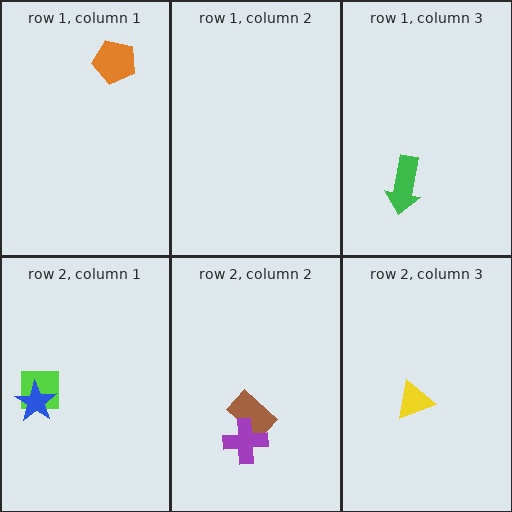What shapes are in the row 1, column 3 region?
The green arrow.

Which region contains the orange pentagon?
The row 1, column 1 region.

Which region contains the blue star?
The row 2, column 1 region.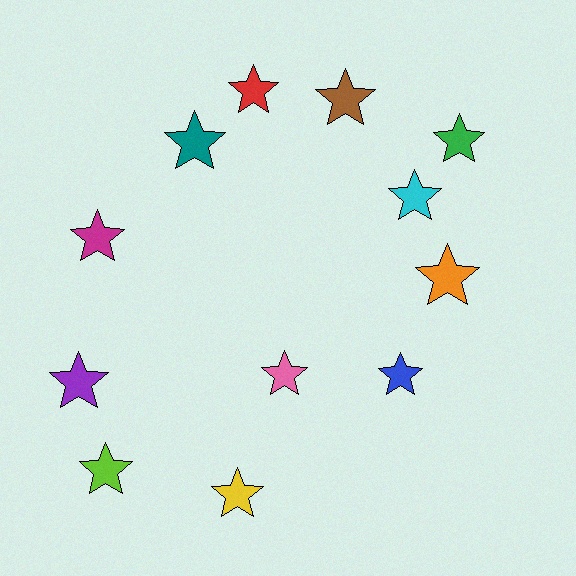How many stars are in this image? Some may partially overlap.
There are 12 stars.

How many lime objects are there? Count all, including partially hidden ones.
There is 1 lime object.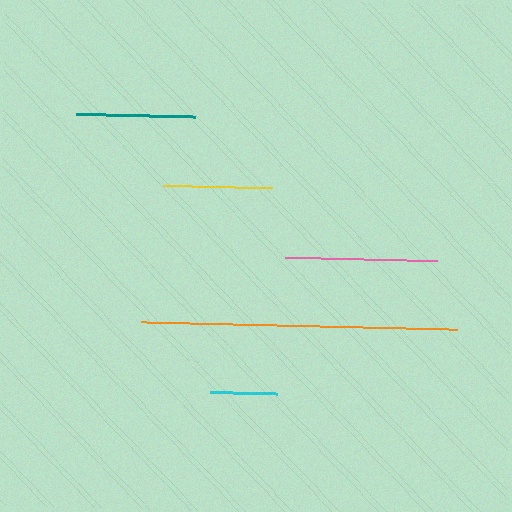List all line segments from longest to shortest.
From longest to shortest: orange, pink, teal, yellow, cyan.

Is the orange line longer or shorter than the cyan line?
The orange line is longer than the cyan line.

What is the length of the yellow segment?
The yellow segment is approximately 108 pixels long.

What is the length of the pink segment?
The pink segment is approximately 152 pixels long.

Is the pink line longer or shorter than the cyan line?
The pink line is longer than the cyan line.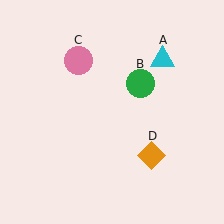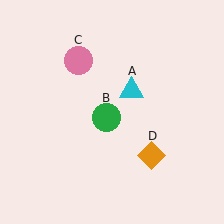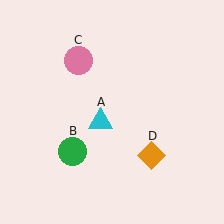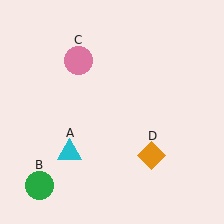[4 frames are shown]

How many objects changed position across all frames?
2 objects changed position: cyan triangle (object A), green circle (object B).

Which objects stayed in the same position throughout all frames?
Pink circle (object C) and orange diamond (object D) remained stationary.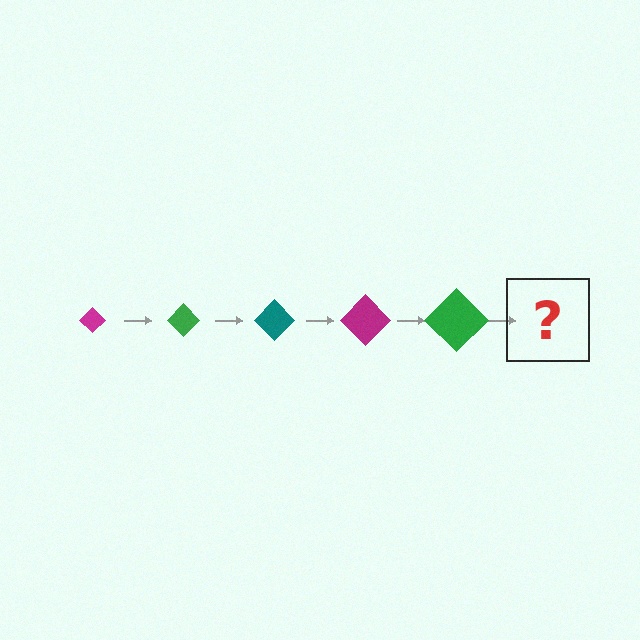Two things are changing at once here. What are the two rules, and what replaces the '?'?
The two rules are that the diamond grows larger each step and the color cycles through magenta, green, and teal. The '?' should be a teal diamond, larger than the previous one.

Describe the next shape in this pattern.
It should be a teal diamond, larger than the previous one.